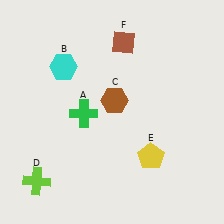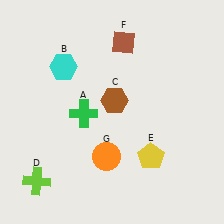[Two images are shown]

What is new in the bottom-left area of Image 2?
An orange circle (G) was added in the bottom-left area of Image 2.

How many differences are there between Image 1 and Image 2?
There is 1 difference between the two images.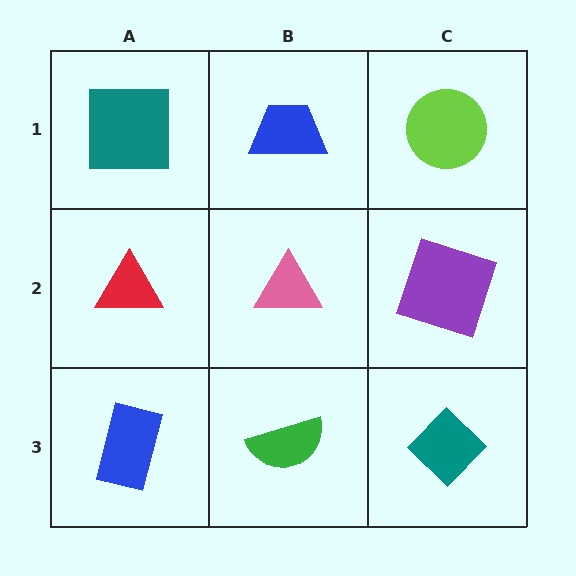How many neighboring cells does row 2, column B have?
4.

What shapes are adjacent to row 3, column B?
A pink triangle (row 2, column B), a blue rectangle (row 3, column A), a teal diamond (row 3, column C).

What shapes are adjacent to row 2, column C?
A lime circle (row 1, column C), a teal diamond (row 3, column C), a pink triangle (row 2, column B).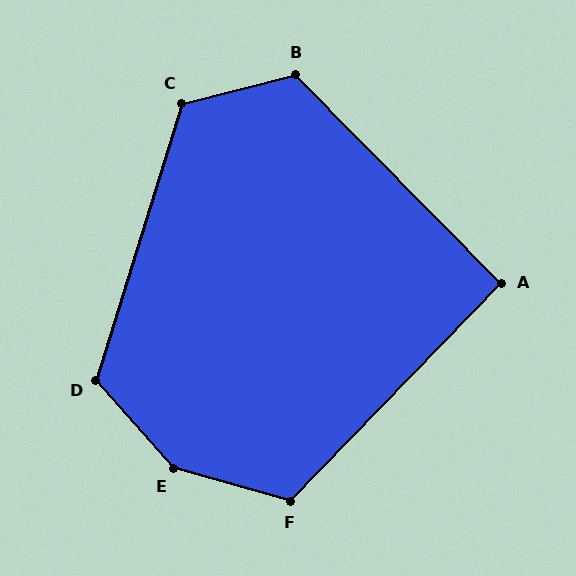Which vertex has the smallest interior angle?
A, at approximately 91 degrees.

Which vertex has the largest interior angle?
E, at approximately 148 degrees.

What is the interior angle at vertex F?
Approximately 118 degrees (obtuse).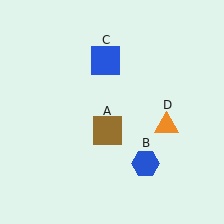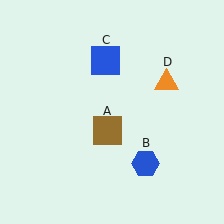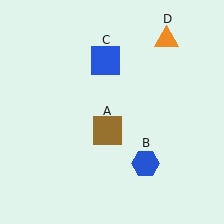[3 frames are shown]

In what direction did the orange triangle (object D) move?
The orange triangle (object D) moved up.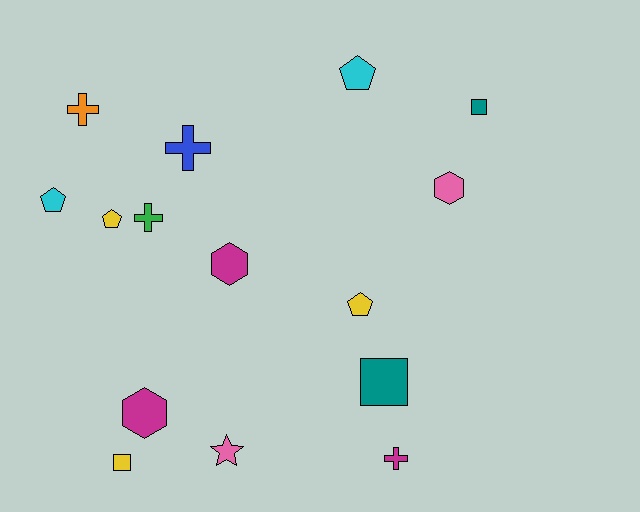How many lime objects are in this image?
There are no lime objects.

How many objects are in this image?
There are 15 objects.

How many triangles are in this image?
There are no triangles.